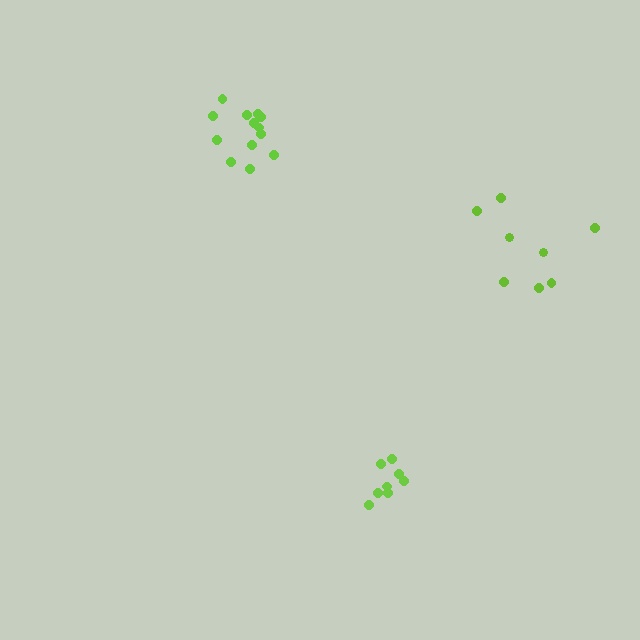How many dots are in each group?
Group 1: 8 dots, Group 2: 8 dots, Group 3: 13 dots (29 total).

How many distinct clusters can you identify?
There are 3 distinct clusters.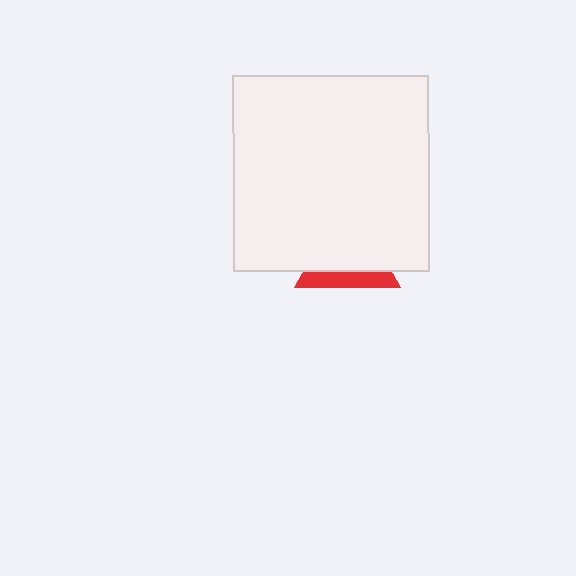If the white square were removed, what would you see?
You would see the complete red triangle.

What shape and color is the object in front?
The object in front is a white square.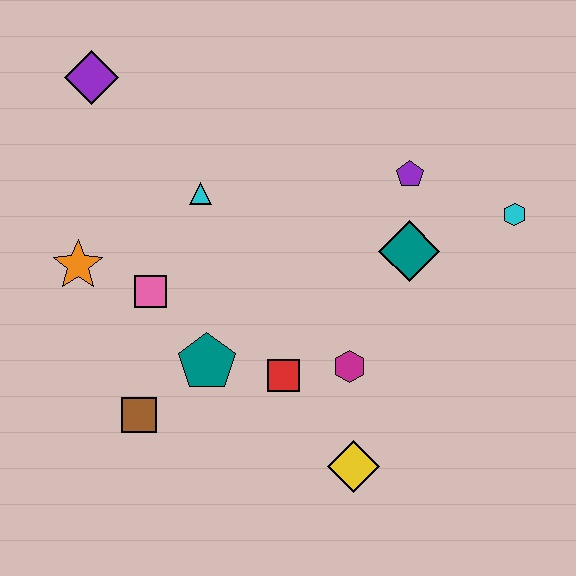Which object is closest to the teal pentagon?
The red square is closest to the teal pentagon.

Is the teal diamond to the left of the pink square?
No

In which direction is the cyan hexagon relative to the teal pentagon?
The cyan hexagon is to the right of the teal pentagon.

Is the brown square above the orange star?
No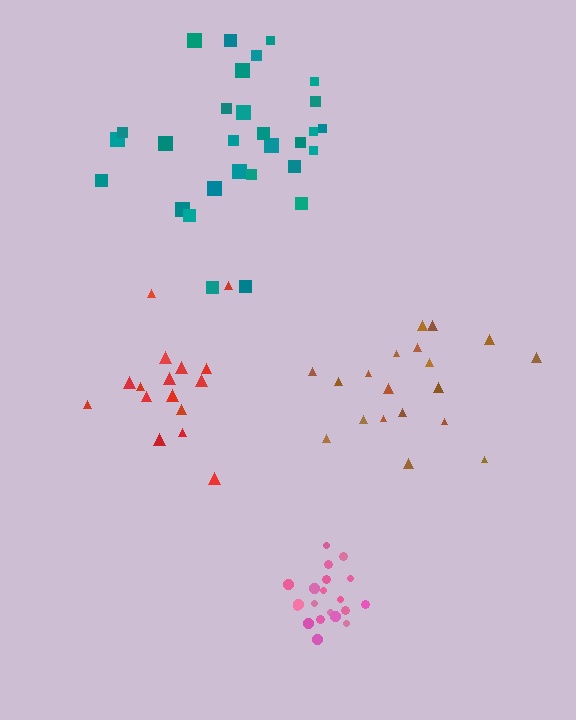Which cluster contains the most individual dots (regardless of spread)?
Teal (29).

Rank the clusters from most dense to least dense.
pink, teal, red, brown.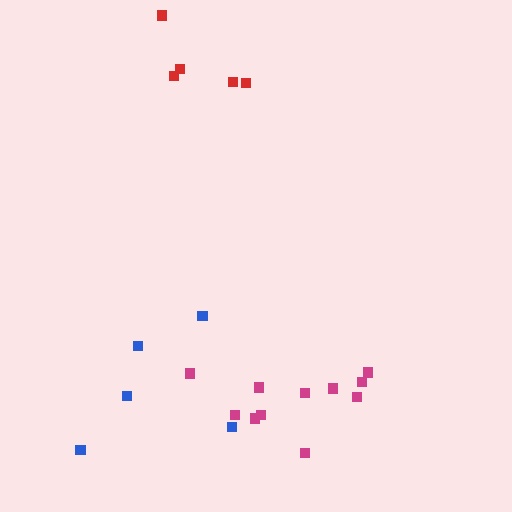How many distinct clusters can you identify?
There are 3 distinct clusters.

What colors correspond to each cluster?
The clusters are colored: red, magenta, blue.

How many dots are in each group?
Group 1: 5 dots, Group 2: 11 dots, Group 3: 5 dots (21 total).